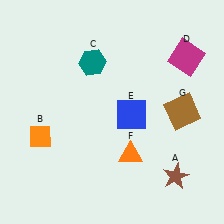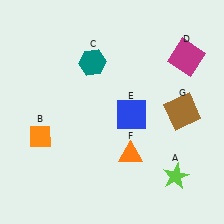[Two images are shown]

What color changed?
The star (A) changed from brown in Image 1 to lime in Image 2.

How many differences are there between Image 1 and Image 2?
There is 1 difference between the two images.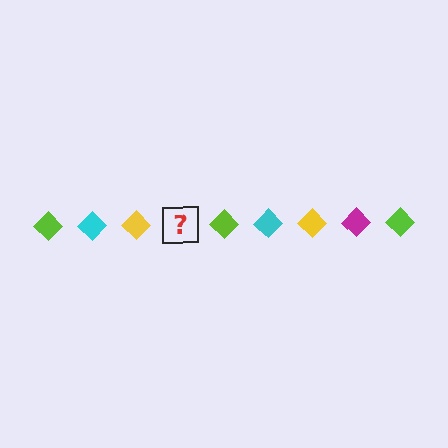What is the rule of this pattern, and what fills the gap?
The rule is that the pattern cycles through lime, cyan, yellow, magenta diamonds. The gap should be filled with a magenta diamond.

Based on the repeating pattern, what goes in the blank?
The blank should be a magenta diamond.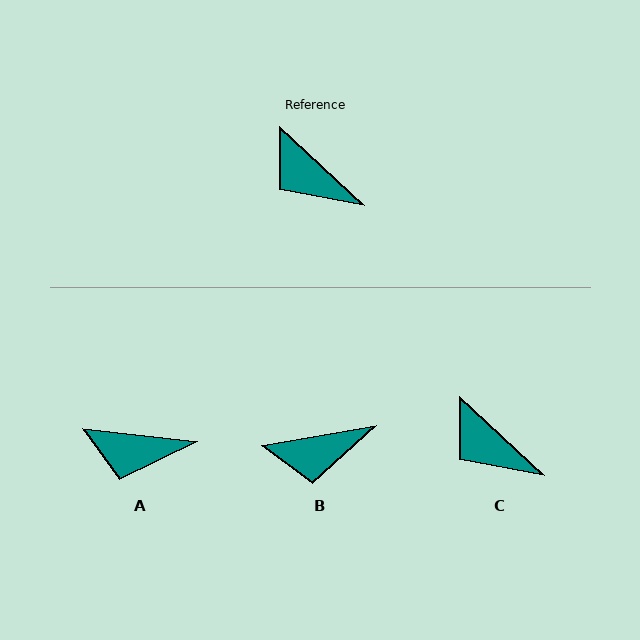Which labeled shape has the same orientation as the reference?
C.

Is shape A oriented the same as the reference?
No, it is off by about 36 degrees.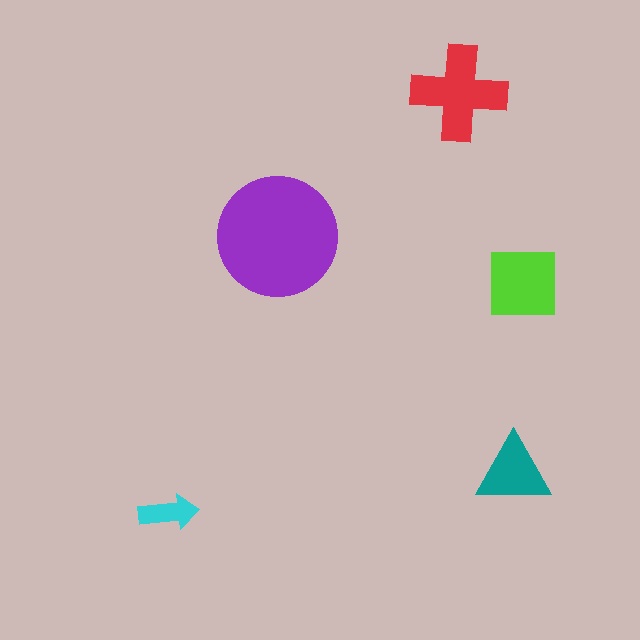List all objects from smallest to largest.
The cyan arrow, the teal triangle, the lime square, the red cross, the purple circle.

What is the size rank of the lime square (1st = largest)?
3rd.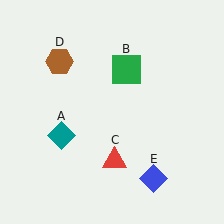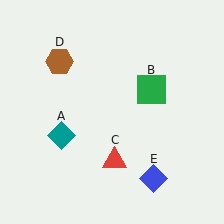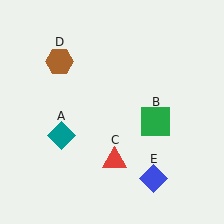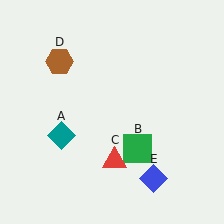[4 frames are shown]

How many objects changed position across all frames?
1 object changed position: green square (object B).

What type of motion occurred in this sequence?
The green square (object B) rotated clockwise around the center of the scene.